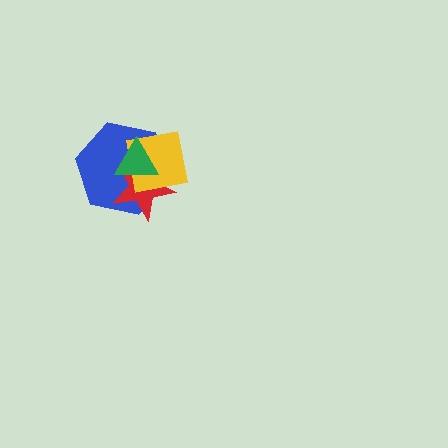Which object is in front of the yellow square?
The green triangle is in front of the yellow square.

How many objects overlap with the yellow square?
3 objects overlap with the yellow square.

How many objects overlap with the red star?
3 objects overlap with the red star.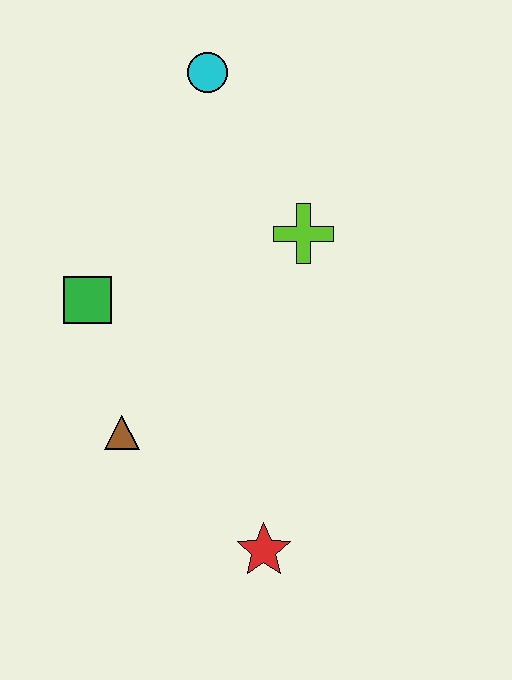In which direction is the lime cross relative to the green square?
The lime cross is to the right of the green square.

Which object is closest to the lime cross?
The cyan circle is closest to the lime cross.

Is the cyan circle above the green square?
Yes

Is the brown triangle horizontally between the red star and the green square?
Yes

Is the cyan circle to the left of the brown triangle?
No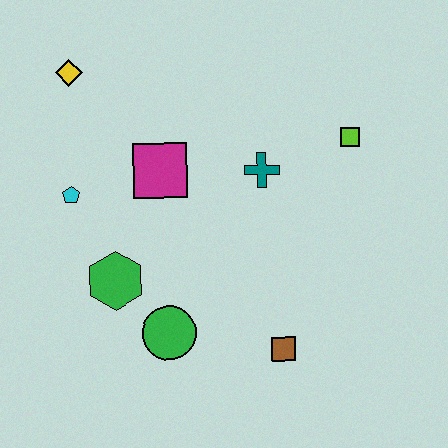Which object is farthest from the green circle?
The yellow diamond is farthest from the green circle.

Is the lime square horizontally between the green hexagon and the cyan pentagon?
No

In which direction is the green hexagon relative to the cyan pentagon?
The green hexagon is below the cyan pentagon.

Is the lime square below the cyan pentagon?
No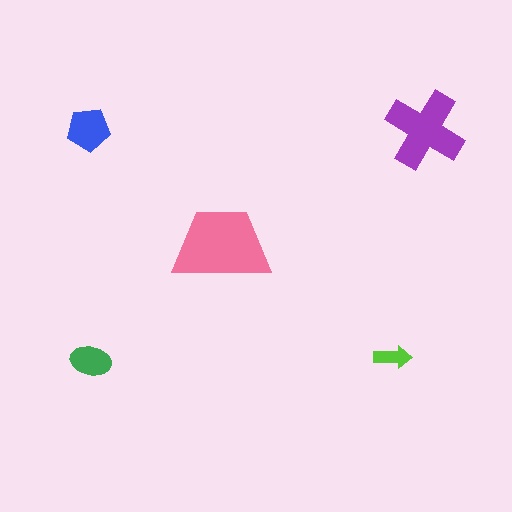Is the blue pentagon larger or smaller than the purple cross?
Smaller.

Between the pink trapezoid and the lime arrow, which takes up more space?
The pink trapezoid.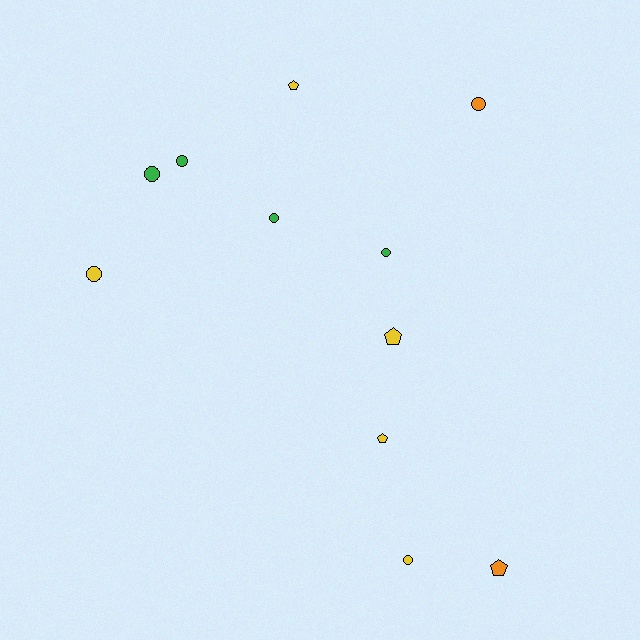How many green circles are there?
There are 4 green circles.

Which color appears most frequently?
Yellow, with 5 objects.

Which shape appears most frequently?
Circle, with 7 objects.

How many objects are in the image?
There are 11 objects.